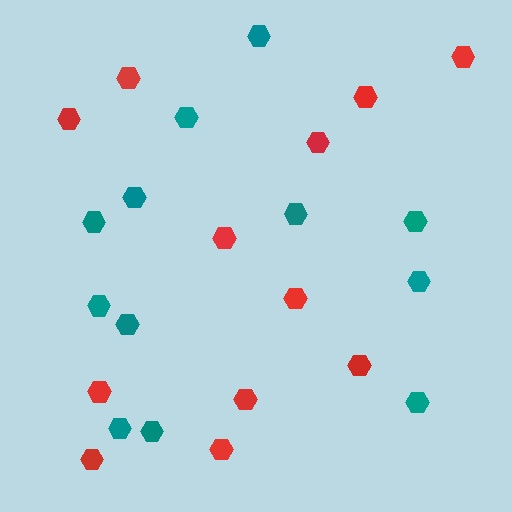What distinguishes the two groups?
There are 2 groups: one group of red hexagons (12) and one group of teal hexagons (12).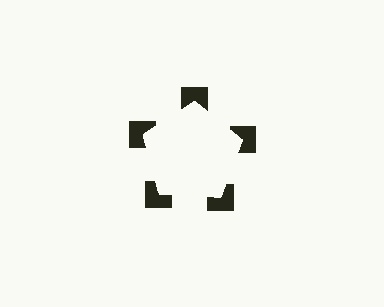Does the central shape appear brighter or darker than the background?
It typically appears slightly brighter than the background, even though no actual brightness change is drawn.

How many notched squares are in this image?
There are 5 — one at each vertex of the illusory pentagon.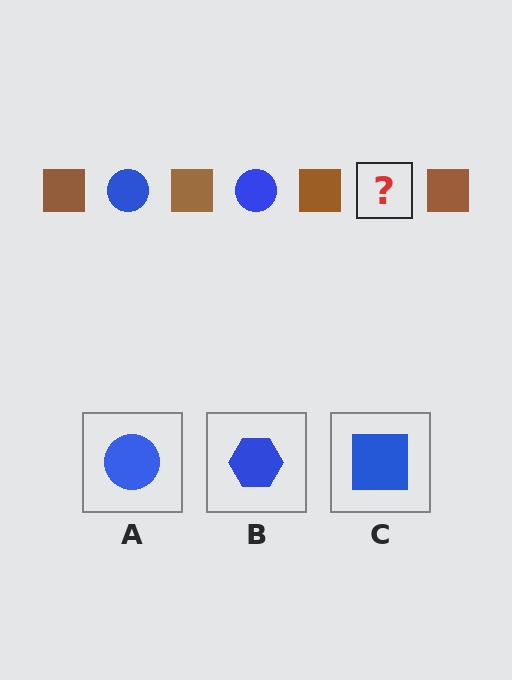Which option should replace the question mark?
Option A.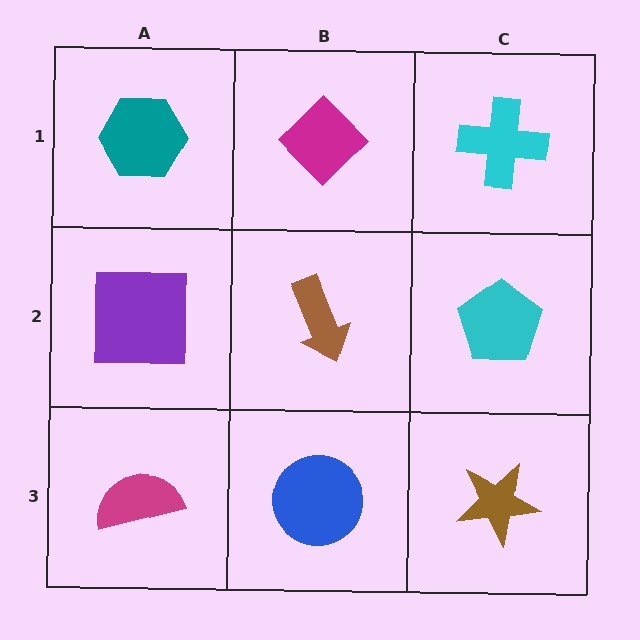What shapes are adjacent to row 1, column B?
A brown arrow (row 2, column B), a teal hexagon (row 1, column A), a cyan cross (row 1, column C).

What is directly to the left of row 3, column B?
A magenta semicircle.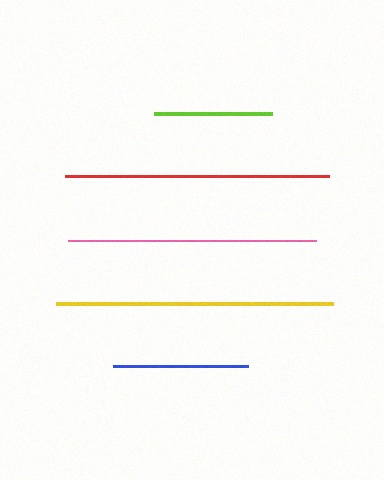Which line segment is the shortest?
The lime line is the shortest at approximately 119 pixels.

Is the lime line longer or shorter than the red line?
The red line is longer than the lime line.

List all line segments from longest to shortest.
From longest to shortest: yellow, red, pink, blue, lime.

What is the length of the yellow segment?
The yellow segment is approximately 277 pixels long.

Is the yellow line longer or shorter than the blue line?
The yellow line is longer than the blue line.